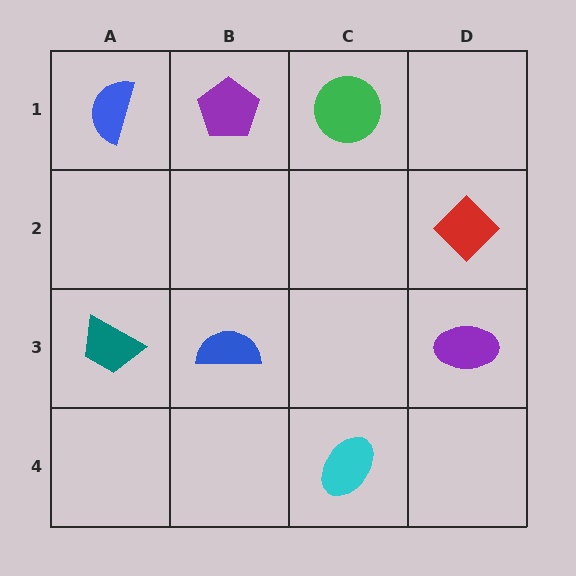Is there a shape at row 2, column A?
No, that cell is empty.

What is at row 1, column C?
A green circle.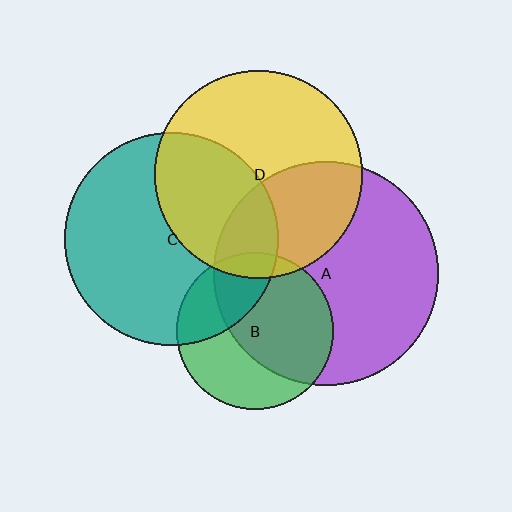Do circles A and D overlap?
Yes.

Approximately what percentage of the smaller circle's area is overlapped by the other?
Approximately 35%.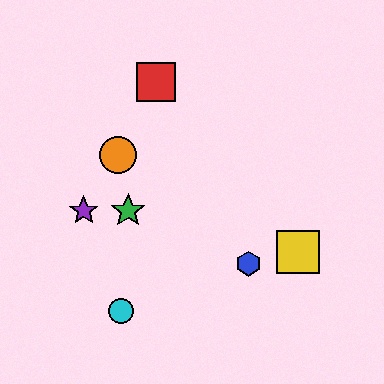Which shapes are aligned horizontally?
The green star, the purple star are aligned horizontally.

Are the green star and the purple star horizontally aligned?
Yes, both are at y≈211.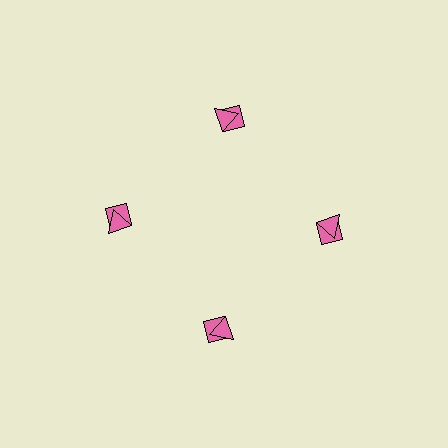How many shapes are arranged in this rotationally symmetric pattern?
There are 8 shapes, arranged in 4 groups of 2.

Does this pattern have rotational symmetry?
Yes, this pattern has 4-fold rotational symmetry. It looks the same after rotating 90 degrees around the center.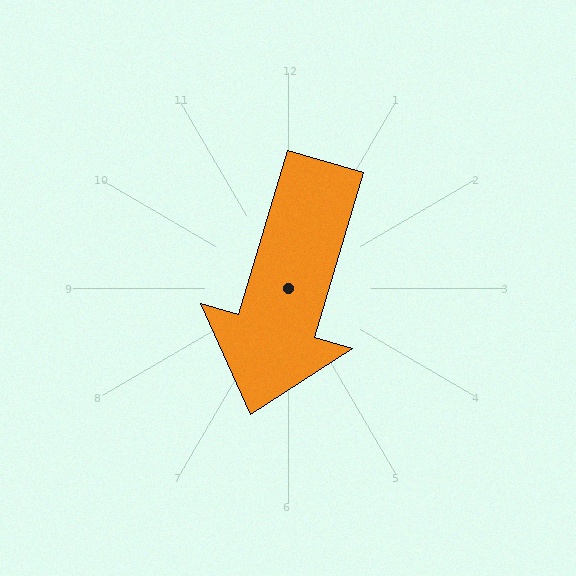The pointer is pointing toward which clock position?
Roughly 7 o'clock.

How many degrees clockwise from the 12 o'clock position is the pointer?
Approximately 196 degrees.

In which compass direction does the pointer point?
South.